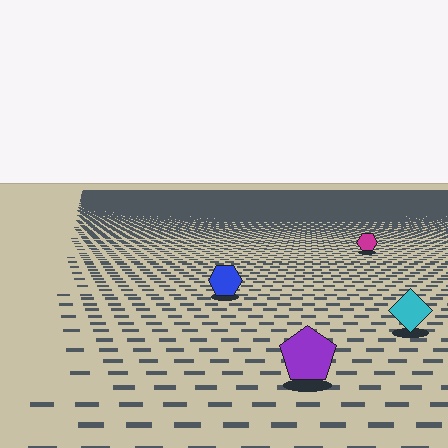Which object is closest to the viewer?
The purple pentagon is closest. The texture marks near it are larger and more spread out.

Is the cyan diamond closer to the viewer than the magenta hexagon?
Yes. The cyan diamond is closer — you can tell from the texture gradient: the ground texture is coarser near it.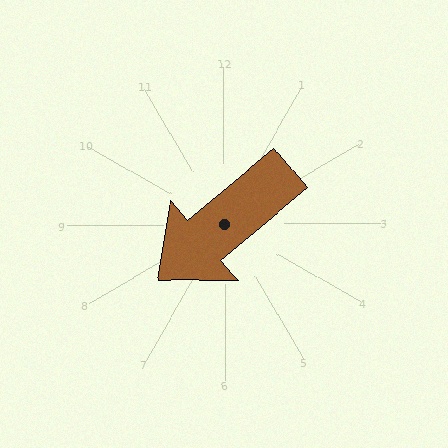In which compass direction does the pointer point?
Southwest.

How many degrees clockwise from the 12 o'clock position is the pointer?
Approximately 230 degrees.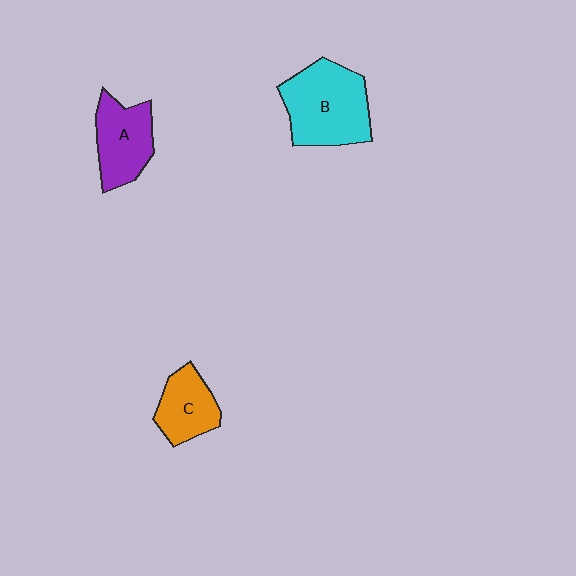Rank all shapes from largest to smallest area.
From largest to smallest: B (cyan), A (purple), C (orange).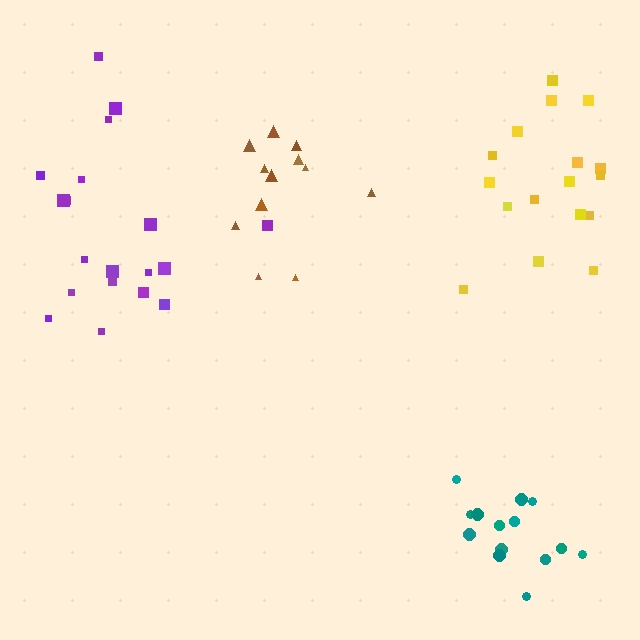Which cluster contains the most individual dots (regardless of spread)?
Purple (19).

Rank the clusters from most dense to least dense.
teal, brown, yellow, purple.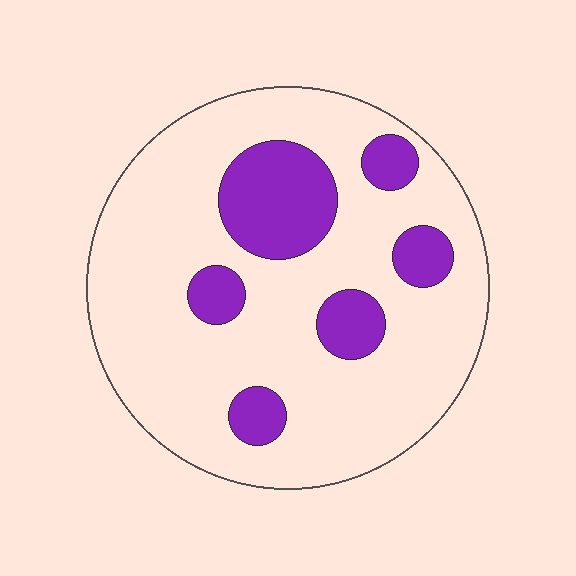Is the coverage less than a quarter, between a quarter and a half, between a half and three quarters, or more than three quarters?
Less than a quarter.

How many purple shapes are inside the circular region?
6.